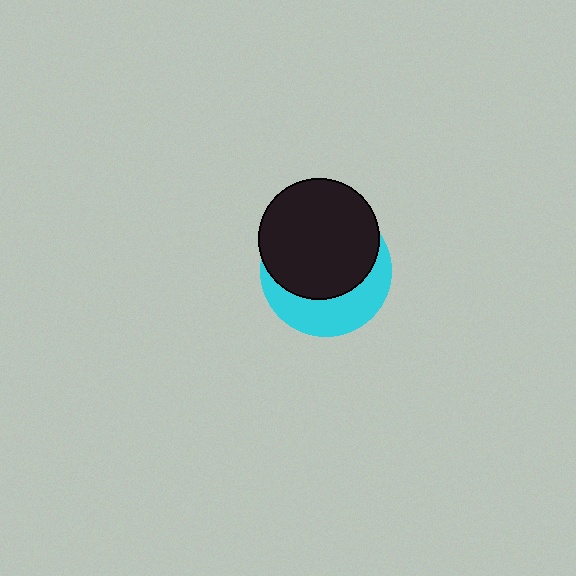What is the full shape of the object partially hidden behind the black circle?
The partially hidden object is a cyan circle.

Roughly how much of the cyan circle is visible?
A small part of it is visible (roughly 38%).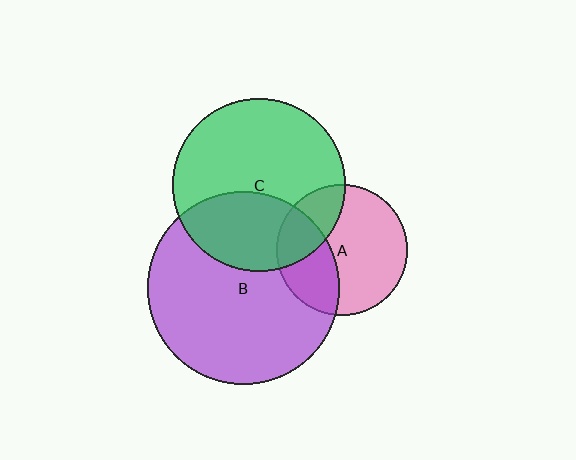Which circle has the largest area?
Circle B (purple).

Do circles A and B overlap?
Yes.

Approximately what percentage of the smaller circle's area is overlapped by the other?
Approximately 35%.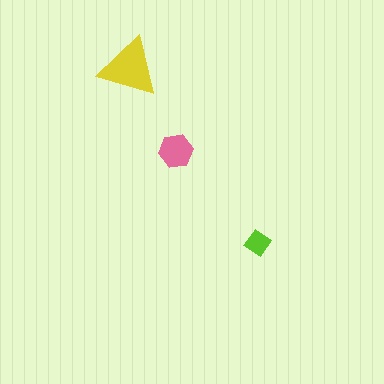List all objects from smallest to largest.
The lime diamond, the pink hexagon, the yellow triangle.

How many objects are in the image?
There are 3 objects in the image.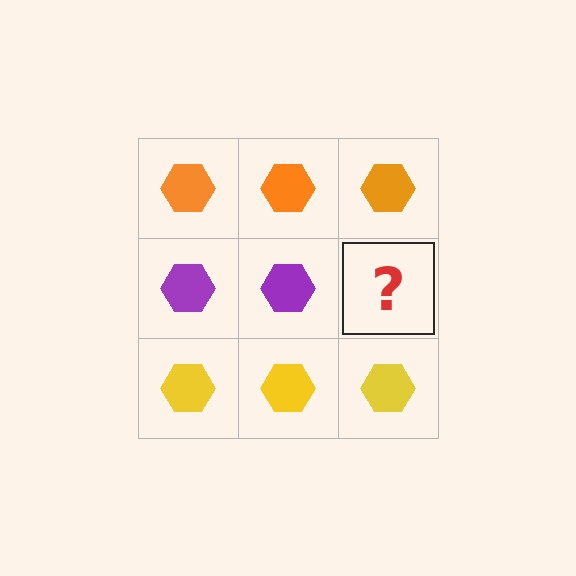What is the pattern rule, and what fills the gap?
The rule is that each row has a consistent color. The gap should be filled with a purple hexagon.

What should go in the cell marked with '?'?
The missing cell should contain a purple hexagon.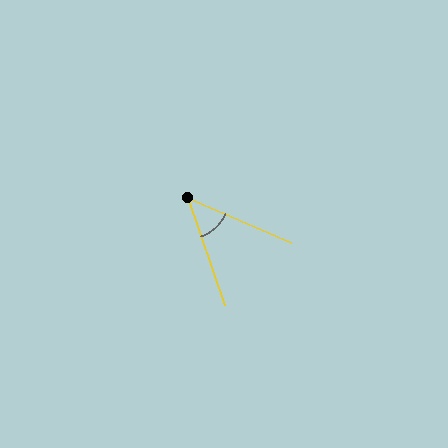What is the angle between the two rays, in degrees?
Approximately 48 degrees.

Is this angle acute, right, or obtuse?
It is acute.